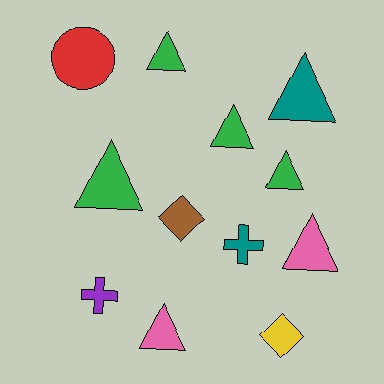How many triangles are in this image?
There are 7 triangles.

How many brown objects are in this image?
There is 1 brown object.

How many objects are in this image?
There are 12 objects.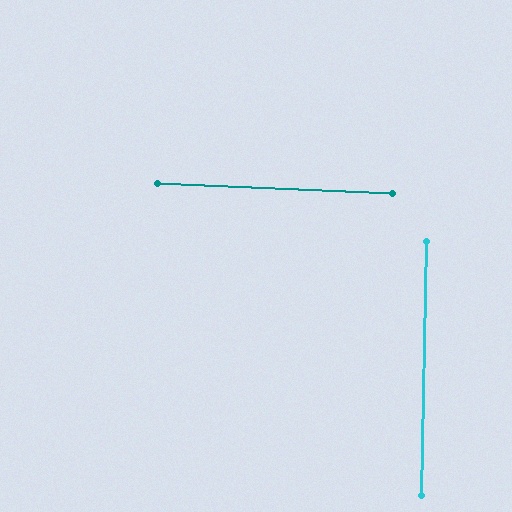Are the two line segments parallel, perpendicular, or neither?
Perpendicular — they meet at approximately 89°.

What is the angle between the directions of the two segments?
Approximately 89 degrees.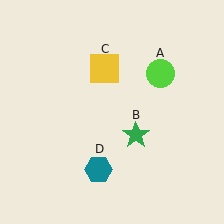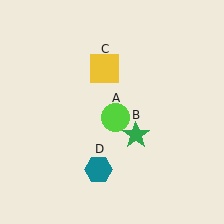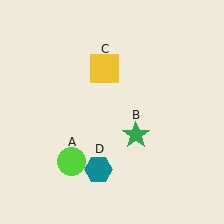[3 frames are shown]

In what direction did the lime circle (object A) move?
The lime circle (object A) moved down and to the left.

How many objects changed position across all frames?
1 object changed position: lime circle (object A).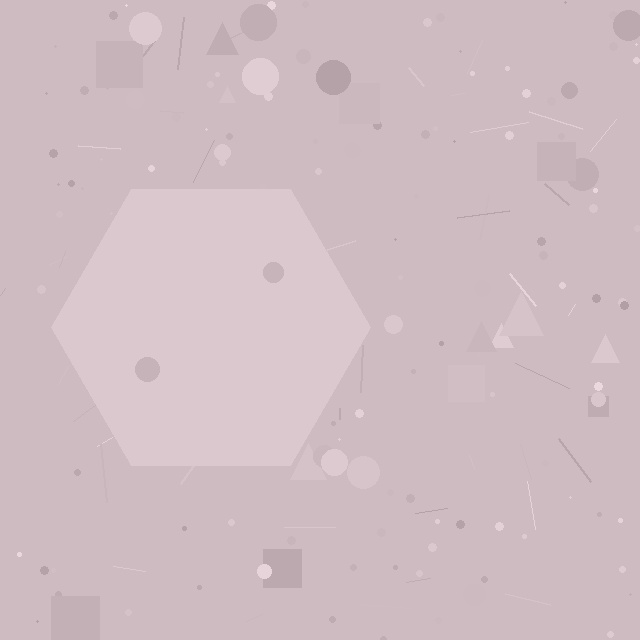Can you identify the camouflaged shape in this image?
The camouflaged shape is a hexagon.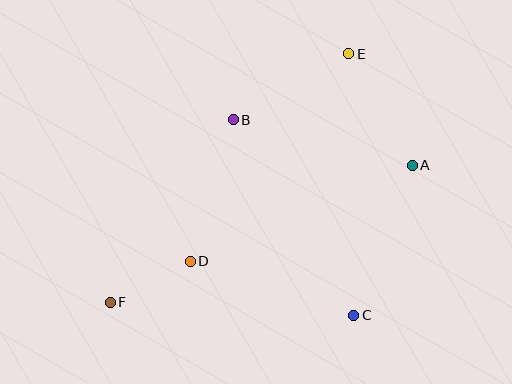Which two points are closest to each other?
Points D and F are closest to each other.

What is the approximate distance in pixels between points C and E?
The distance between C and E is approximately 262 pixels.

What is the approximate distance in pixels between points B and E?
The distance between B and E is approximately 133 pixels.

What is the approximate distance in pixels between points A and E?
The distance between A and E is approximately 128 pixels.